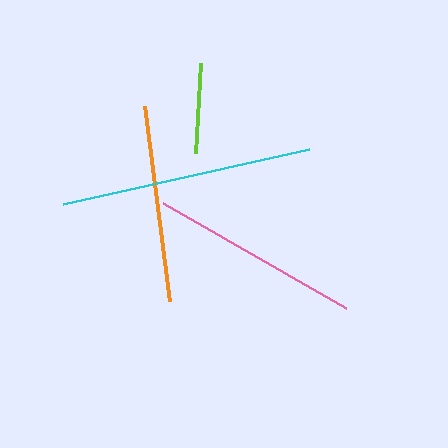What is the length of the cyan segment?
The cyan segment is approximately 252 pixels long.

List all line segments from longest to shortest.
From longest to shortest: cyan, pink, orange, lime.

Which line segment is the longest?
The cyan line is the longest at approximately 252 pixels.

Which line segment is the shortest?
The lime line is the shortest at approximately 90 pixels.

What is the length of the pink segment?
The pink segment is approximately 211 pixels long.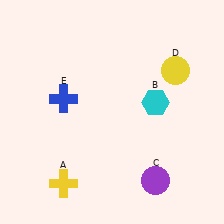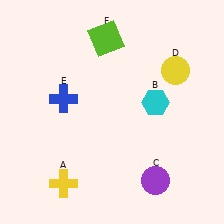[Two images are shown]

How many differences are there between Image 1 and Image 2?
There is 1 difference between the two images.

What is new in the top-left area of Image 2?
A lime square (F) was added in the top-left area of Image 2.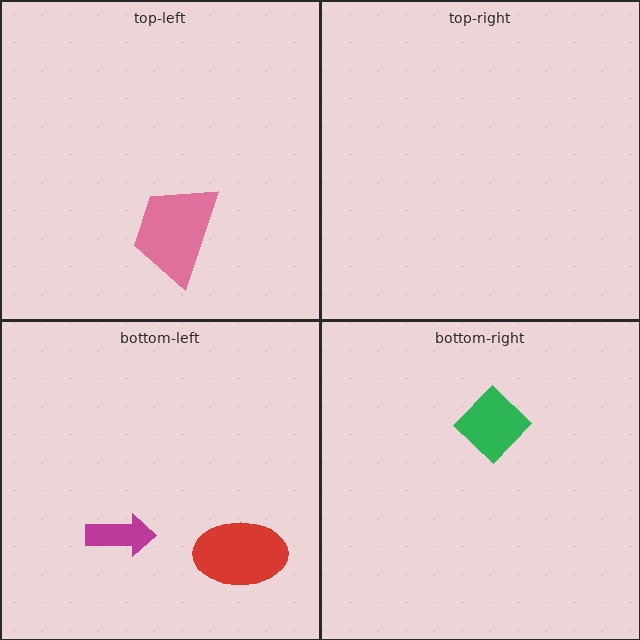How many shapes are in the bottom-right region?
1.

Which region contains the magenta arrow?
The bottom-left region.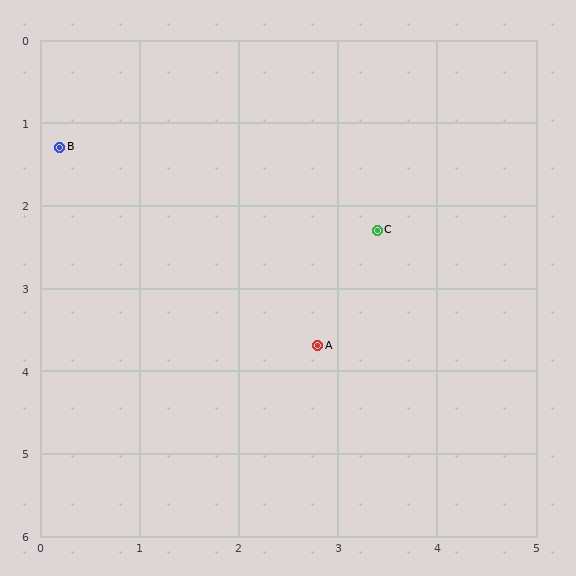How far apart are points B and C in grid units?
Points B and C are about 3.4 grid units apart.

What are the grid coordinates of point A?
Point A is at approximately (2.8, 3.7).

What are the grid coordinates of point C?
Point C is at approximately (3.4, 2.3).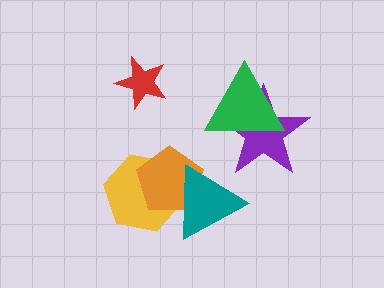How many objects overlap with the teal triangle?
2 objects overlap with the teal triangle.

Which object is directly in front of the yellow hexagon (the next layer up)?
The orange pentagon is directly in front of the yellow hexagon.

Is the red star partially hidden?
No, no other shape covers it.